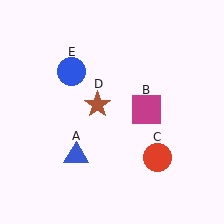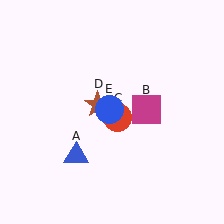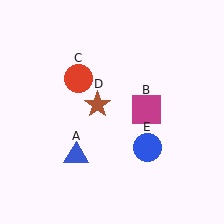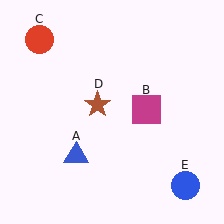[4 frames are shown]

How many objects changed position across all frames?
2 objects changed position: red circle (object C), blue circle (object E).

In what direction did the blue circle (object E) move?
The blue circle (object E) moved down and to the right.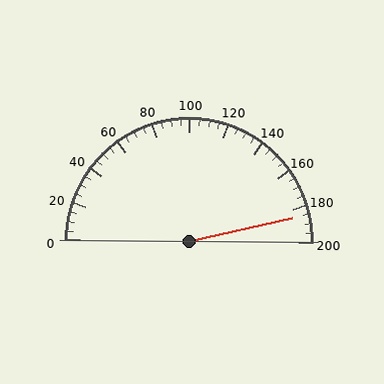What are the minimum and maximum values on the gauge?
The gauge ranges from 0 to 200.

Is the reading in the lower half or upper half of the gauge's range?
The reading is in the upper half of the range (0 to 200).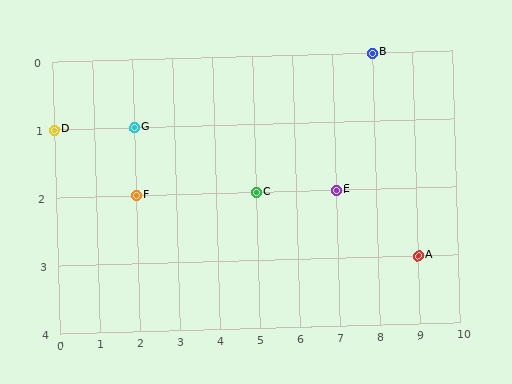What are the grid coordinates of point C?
Point C is at grid coordinates (5, 2).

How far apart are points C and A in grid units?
Points C and A are 4 columns and 1 row apart (about 4.1 grid units diagonally).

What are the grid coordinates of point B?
Point B is at grid coordinates (8, 0).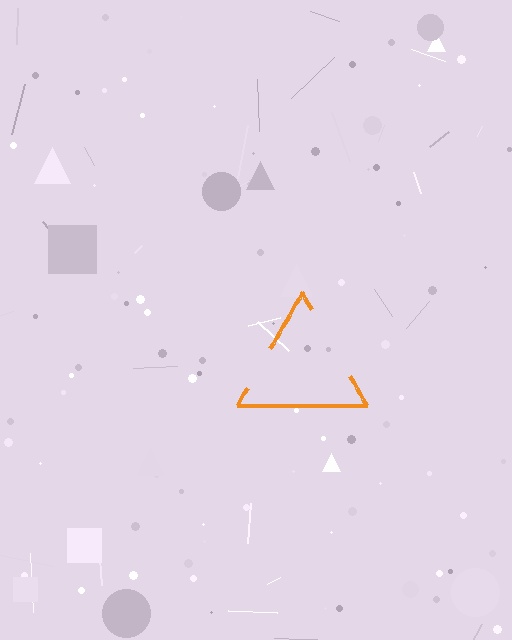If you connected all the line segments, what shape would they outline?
They would outline a triangle.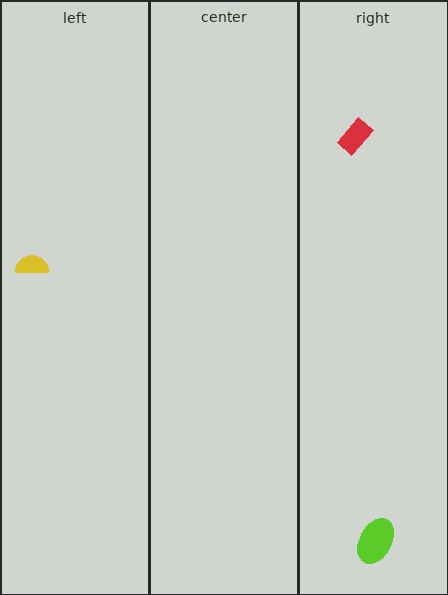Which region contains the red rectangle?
The right region.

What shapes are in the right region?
The lime ellipse, the red rectangle.